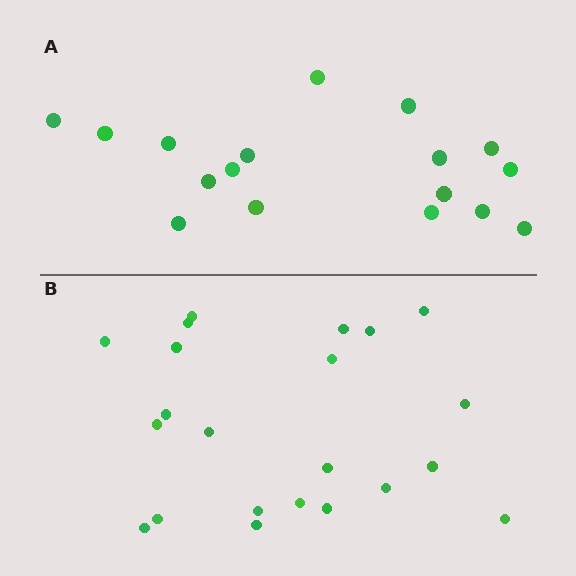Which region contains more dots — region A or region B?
Region B (the bottom region) has more dots.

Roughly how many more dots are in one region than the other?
Region B has about 5 more dots than region A.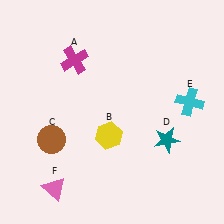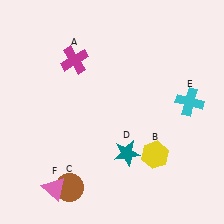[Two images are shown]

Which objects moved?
The objects that moved are: the yellow hexagon (B), the brown circle (C), the teal star (D).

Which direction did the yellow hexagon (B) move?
The yellow hexagon (B) moved right.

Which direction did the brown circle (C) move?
The brown circle (C) moved down.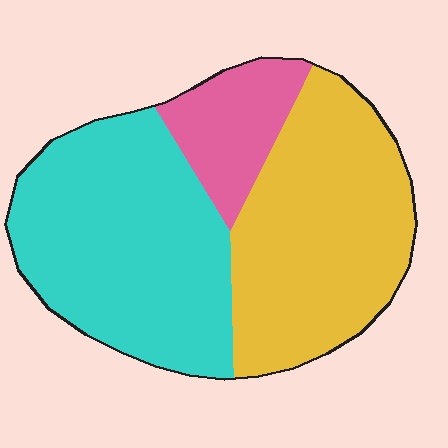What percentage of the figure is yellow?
Yellow covers 41% of the figure.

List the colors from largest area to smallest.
From largest to smallest: cyan, yellow, pink.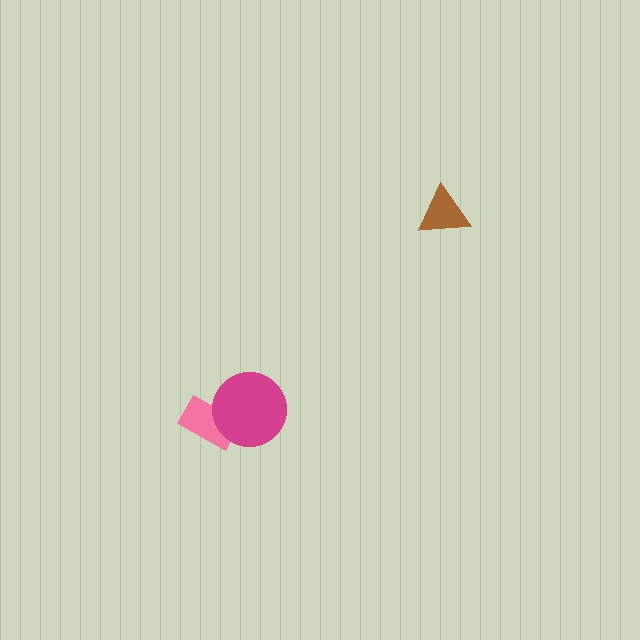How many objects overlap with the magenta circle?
1 object overlaps with the magenta circle.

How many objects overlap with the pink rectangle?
1 object overlaps with the pink rectangle.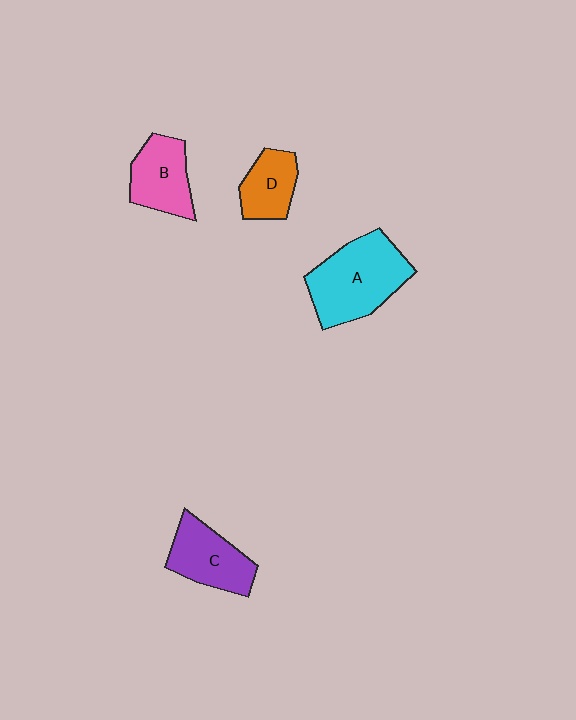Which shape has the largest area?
Shape A (cyan).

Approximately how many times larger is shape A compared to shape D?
Approximately 2.0 times.